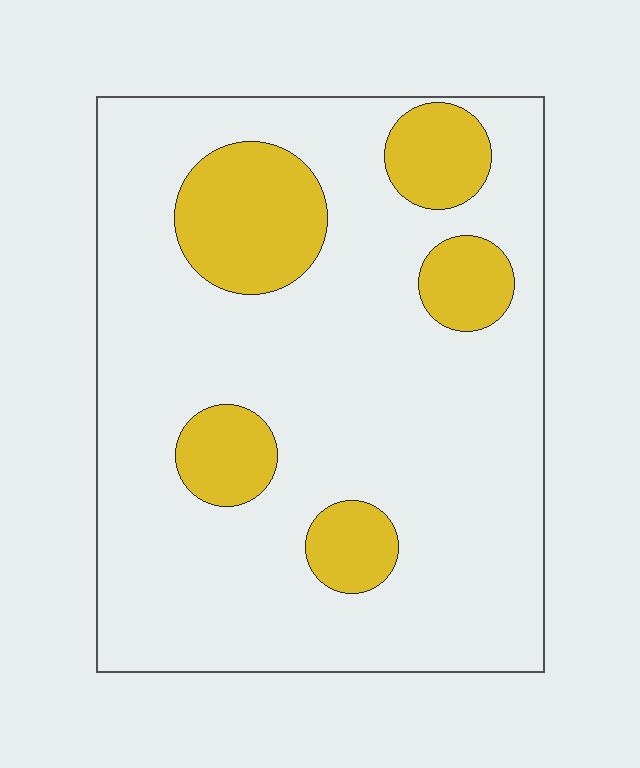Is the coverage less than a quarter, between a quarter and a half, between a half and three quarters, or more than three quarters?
Less than a quarter.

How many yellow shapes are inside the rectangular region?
5.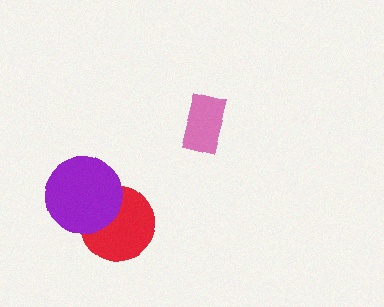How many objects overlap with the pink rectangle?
0 objects overlap with the pink rectangle.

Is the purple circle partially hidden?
No, no other shape covers it.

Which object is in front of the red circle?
The purple circle is in front of the red circle.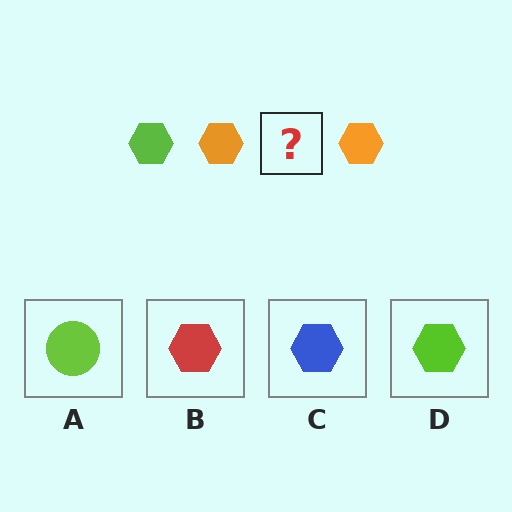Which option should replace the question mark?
Option D.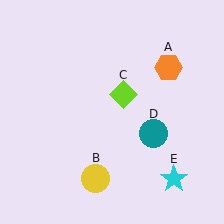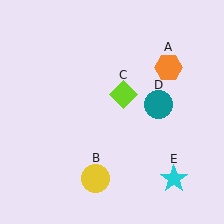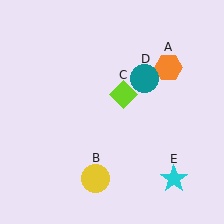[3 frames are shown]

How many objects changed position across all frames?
1 object changed position: teal circle (object D).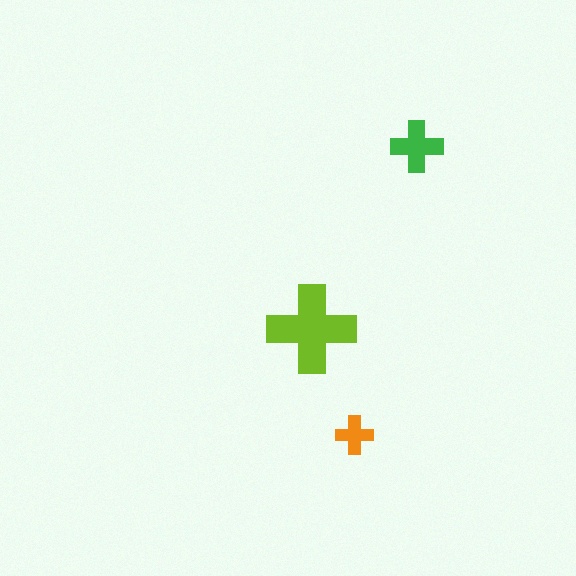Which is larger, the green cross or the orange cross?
The green one.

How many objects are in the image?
There are 3 objects in the image.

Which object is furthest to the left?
The lime cross is leftmost.